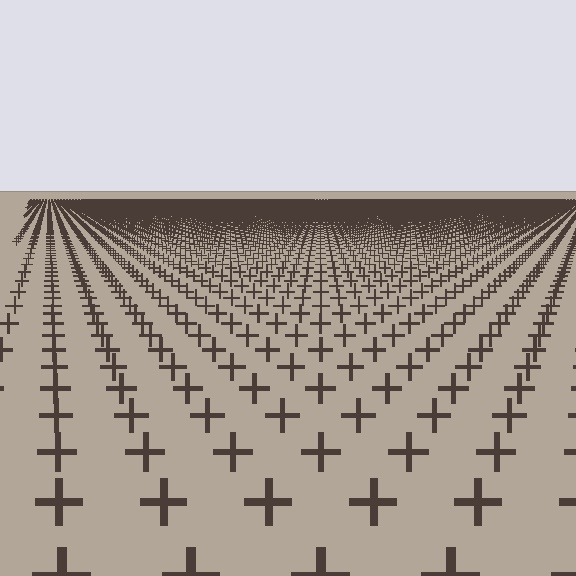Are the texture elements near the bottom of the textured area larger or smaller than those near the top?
Larger. Near the bottom, elements are closer to the viewer and appear at a bigger on-screen size.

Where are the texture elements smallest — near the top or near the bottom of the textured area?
Near the top.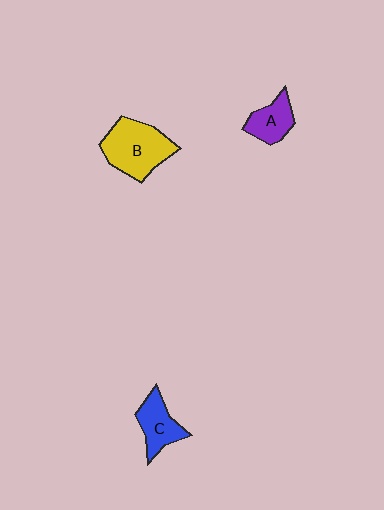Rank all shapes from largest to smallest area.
From largest to smallest: B (yellow), C (blue), A (purple).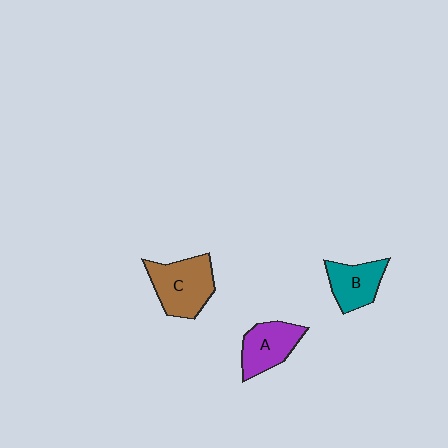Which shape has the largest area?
Shape C (brown).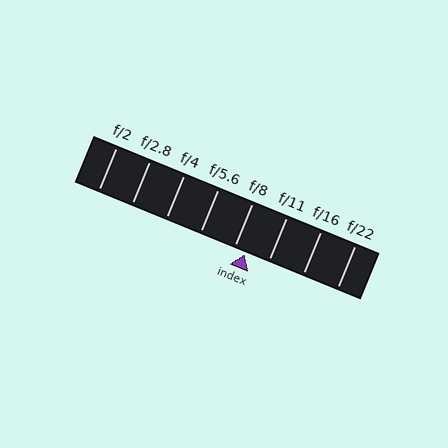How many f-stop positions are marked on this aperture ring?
There are 8 f-stop positions marked.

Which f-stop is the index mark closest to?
The index mark is closest to f/8.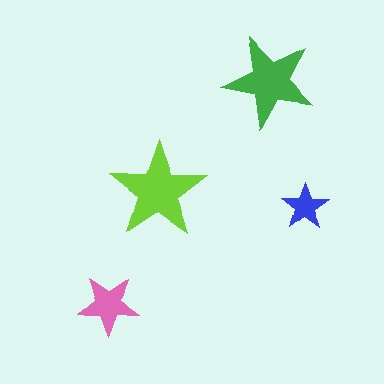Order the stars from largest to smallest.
the lime one, the green one, the pink one, the blue one.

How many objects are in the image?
There are 4 objects in the image.